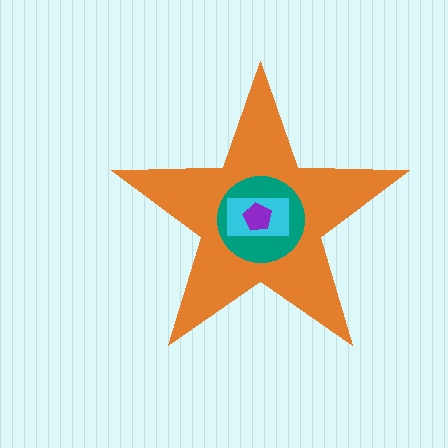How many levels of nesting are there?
4.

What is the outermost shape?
The orange star.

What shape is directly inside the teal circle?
The cyan rectangle.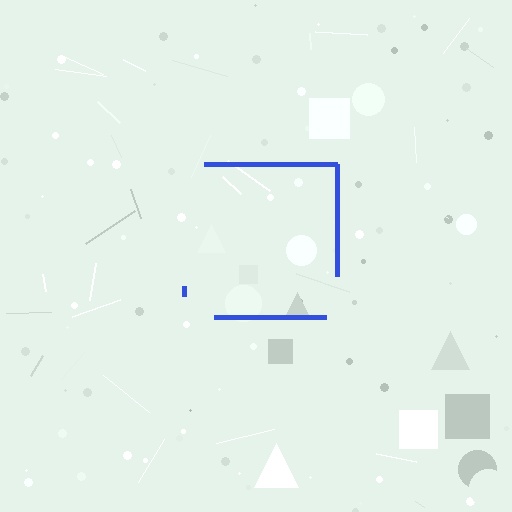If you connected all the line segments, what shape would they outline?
They would outline a square.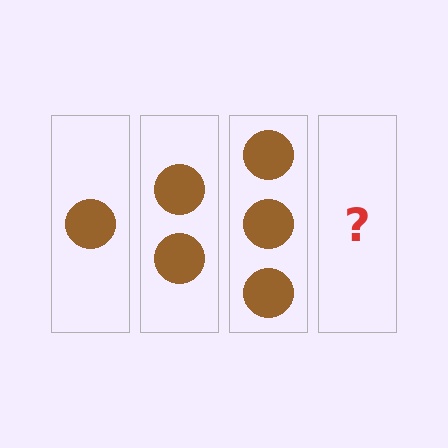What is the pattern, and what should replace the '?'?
The pattern is that each step adds one more circle. The '?' should be 4 circles.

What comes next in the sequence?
The next element should be 4 circles.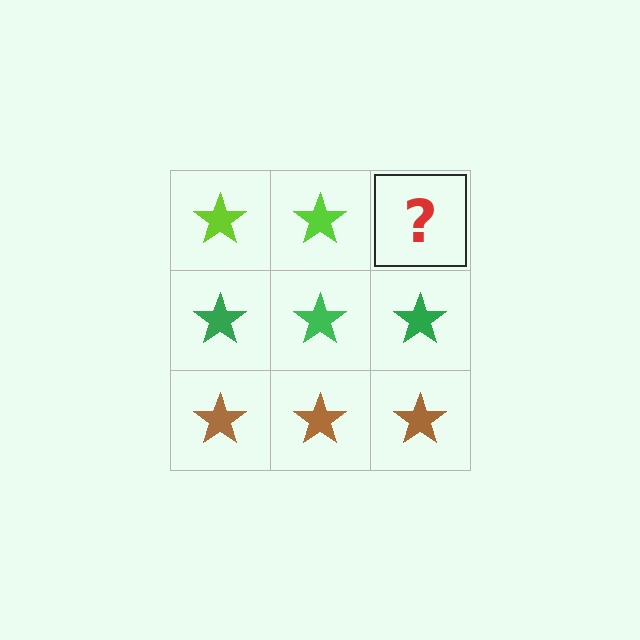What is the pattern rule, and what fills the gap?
The rule is that each row has a consistent color. The gap should be filled with a lime star.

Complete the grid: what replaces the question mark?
The question mark should be replaced with a lime star.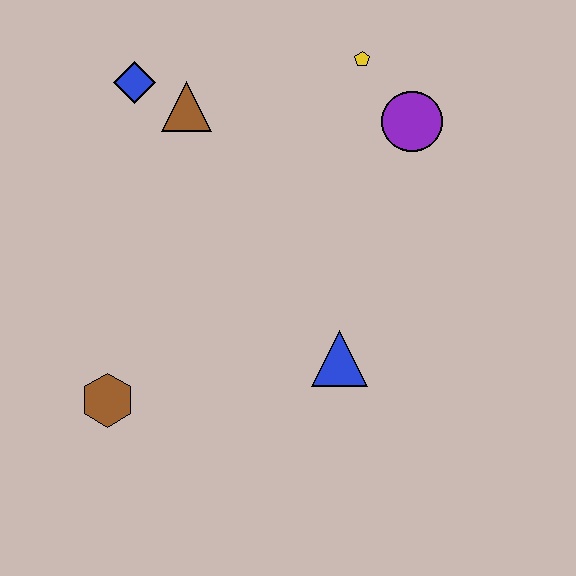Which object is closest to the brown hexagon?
The blue triangle is closest to the brown hexagon.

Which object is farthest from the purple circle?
The brown hexagon is farthest from the purple circle.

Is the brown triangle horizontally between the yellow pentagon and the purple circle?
No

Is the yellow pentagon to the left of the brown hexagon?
No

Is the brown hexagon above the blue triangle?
No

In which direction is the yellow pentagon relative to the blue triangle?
The yellow pentagon is above the blue triangle.